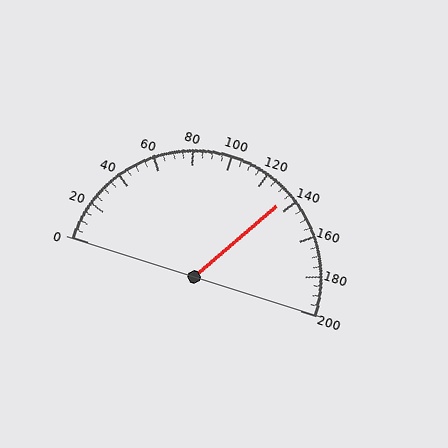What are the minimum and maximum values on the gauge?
The gauge ranges from 0 to 200.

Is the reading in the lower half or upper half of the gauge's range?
The reading is in the upper half of the range (0 to 200).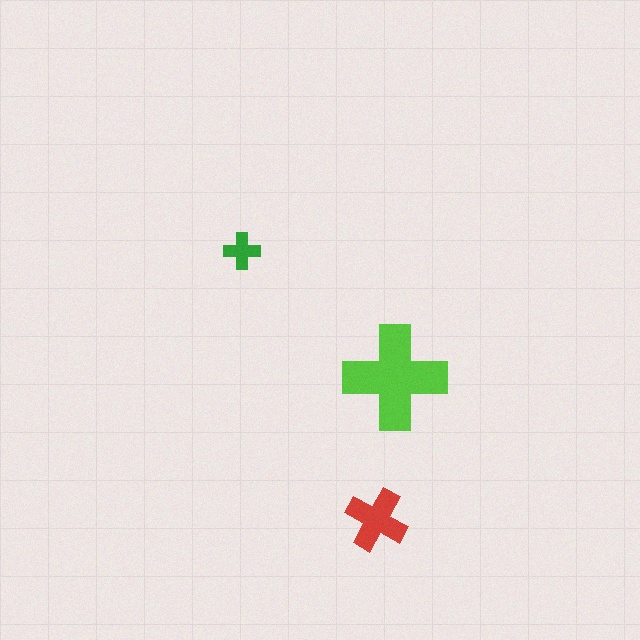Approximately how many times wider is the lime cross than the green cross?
About 3 times wider.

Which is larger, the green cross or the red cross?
The red one.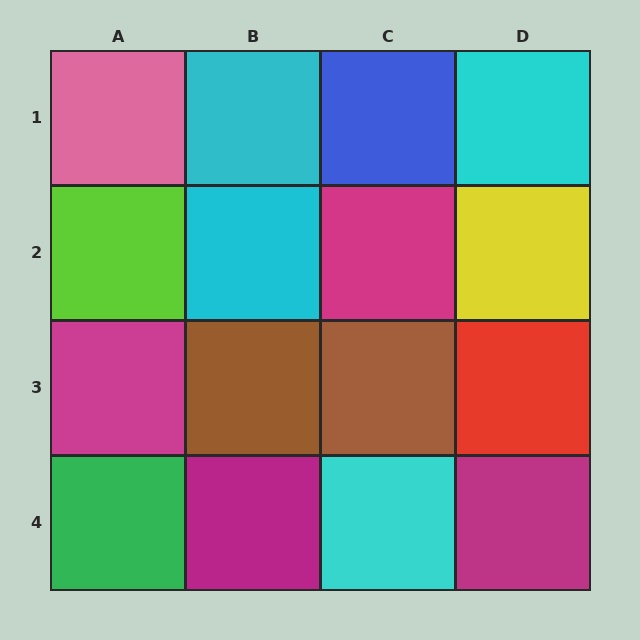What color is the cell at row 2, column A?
Lime.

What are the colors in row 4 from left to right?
Green, magenta, cyan, magenta.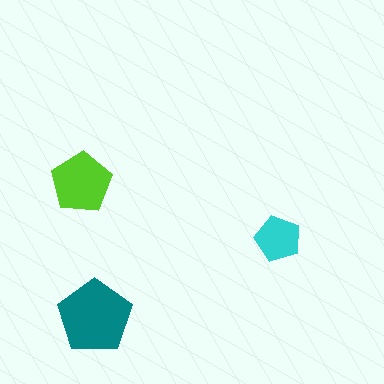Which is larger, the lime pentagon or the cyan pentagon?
The lime one.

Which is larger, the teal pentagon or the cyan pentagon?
The teal one.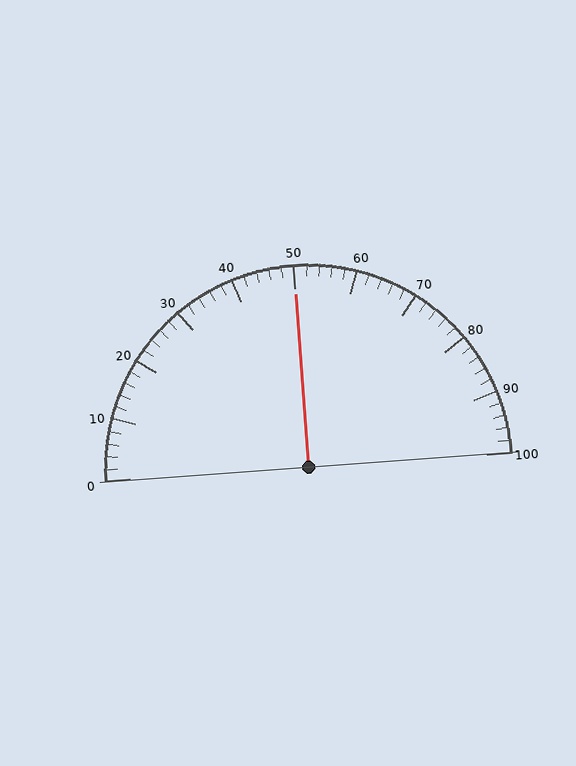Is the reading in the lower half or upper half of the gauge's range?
The reading is in the upper half of the range (0 to 100).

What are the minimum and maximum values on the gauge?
The gauge ranges from 0 to 100.